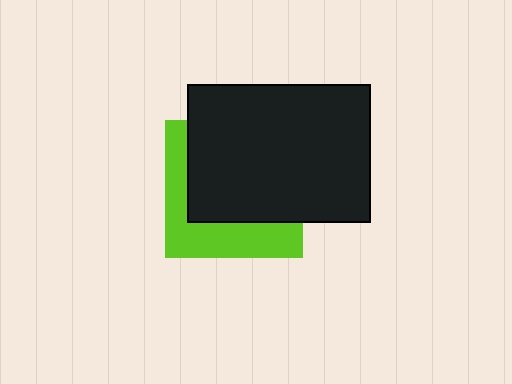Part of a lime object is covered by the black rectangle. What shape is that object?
It is a square.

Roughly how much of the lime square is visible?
A small part of it is visible (roughly 37%).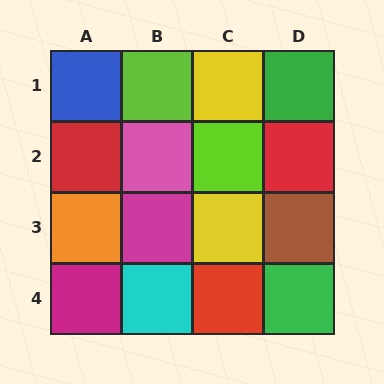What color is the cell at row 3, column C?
Yellow.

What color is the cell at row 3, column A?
Orange.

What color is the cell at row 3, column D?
Brown.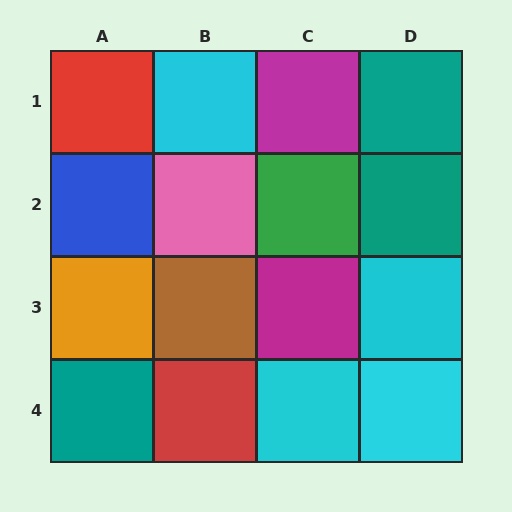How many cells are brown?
1 cell is brown.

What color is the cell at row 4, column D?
Cyan.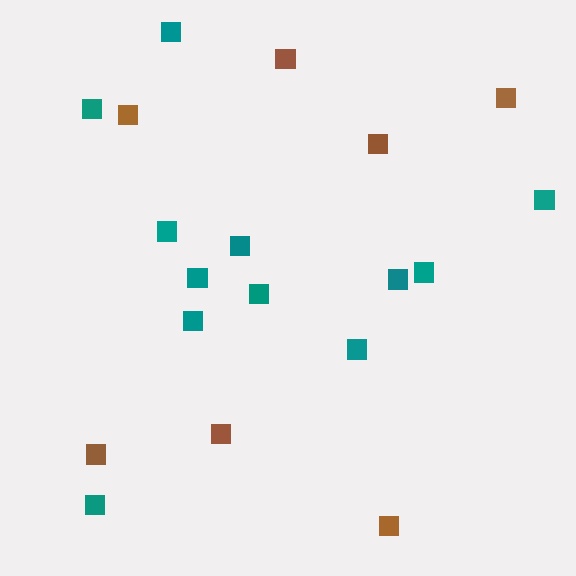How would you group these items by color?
There are 2 groups: one group of brown squares (7) and one group of teal squares (12).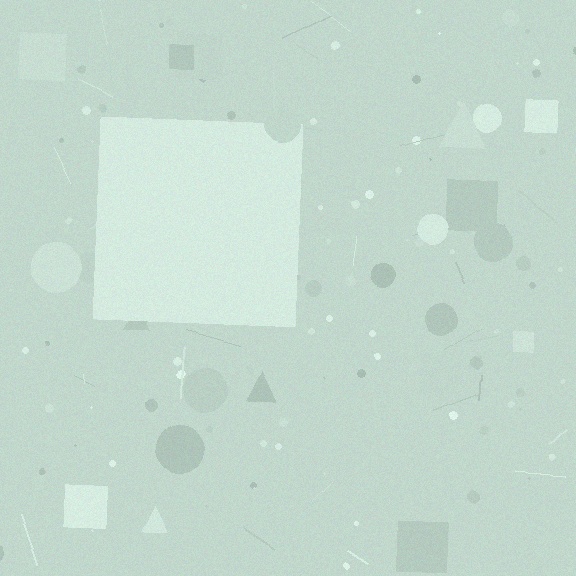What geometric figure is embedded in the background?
A square is embedded in the background.